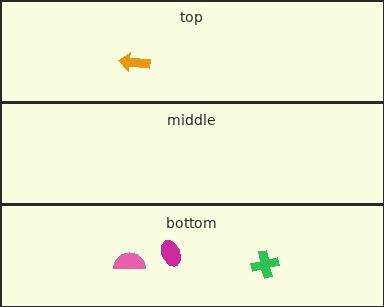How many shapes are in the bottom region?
3.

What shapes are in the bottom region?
The green cross, the magenta ellipse, the pink semicircle.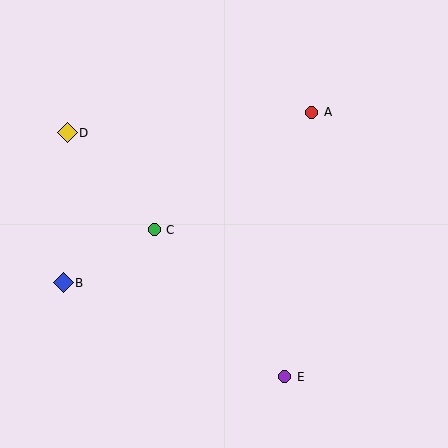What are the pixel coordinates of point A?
Point A is at (312, 112).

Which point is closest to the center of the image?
Point C at (154, 230) is closest to the center.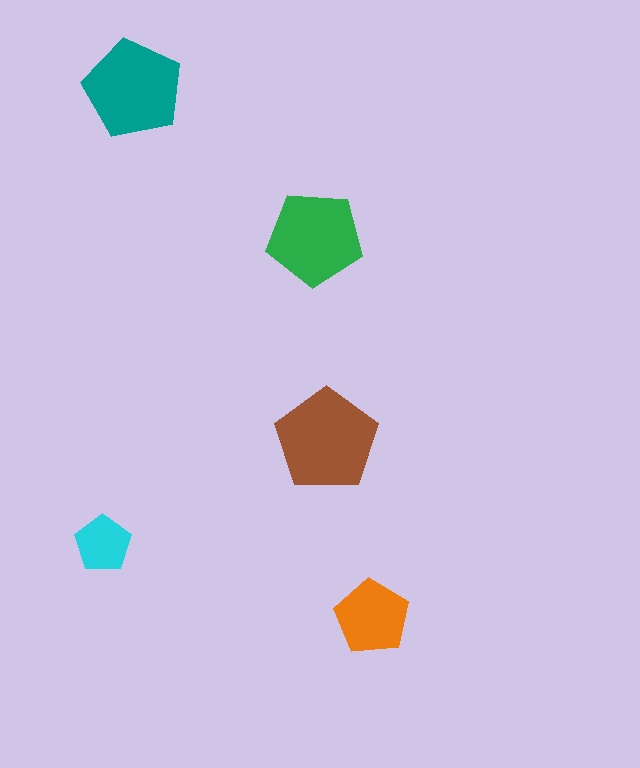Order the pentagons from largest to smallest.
the brown one, the teal one, the green one, the orange one, the cyan one.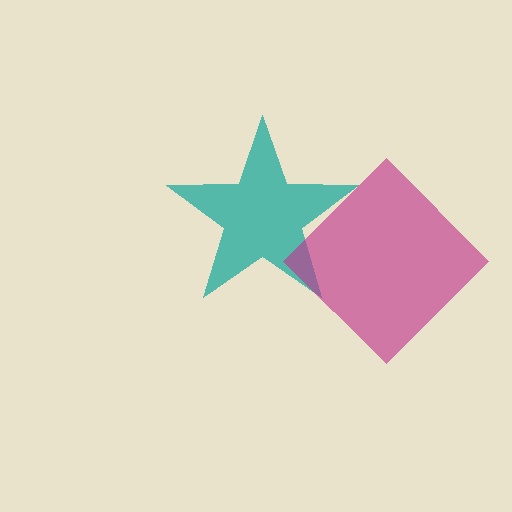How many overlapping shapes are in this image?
There are 2 overlapping shapes in the image.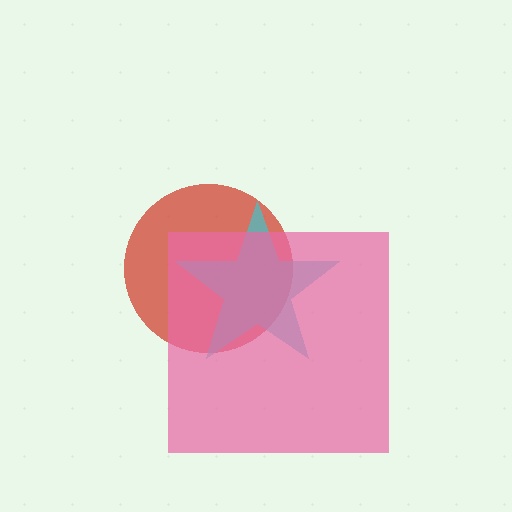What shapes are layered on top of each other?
The layered shapes are: a red circle, a cyan star, a pink square.